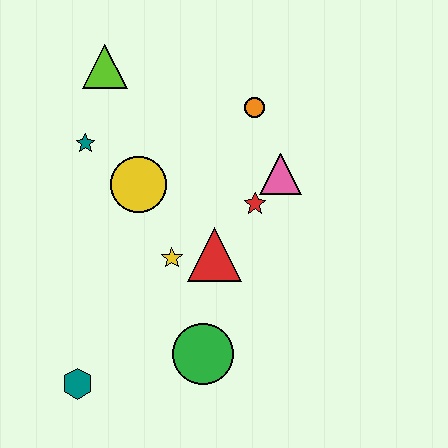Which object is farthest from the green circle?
The lime triangle is farthest from the green circle.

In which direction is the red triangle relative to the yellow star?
The red triangle is to the right of the yellow star.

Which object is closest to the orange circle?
The pink triangle is closest to the orange circle.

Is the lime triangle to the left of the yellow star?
Yes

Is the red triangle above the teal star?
No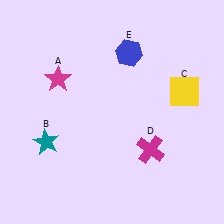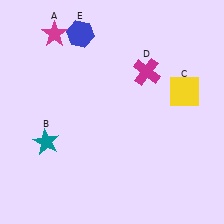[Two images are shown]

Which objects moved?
The objects that moved are: the magenta star (A), the magenta cross (D), the blue hexagon (E).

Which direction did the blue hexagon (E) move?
The blue hexagon (E) moved left.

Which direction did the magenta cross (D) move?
The magenta cross (D) moved up.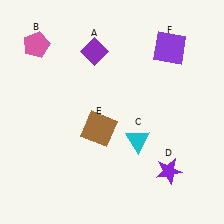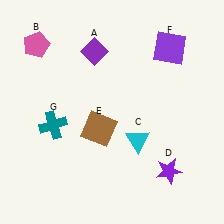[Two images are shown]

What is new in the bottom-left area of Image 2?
A teal cross (G) was added in the bottom-left area of Image 2.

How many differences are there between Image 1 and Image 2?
There is 1 difference between the two images.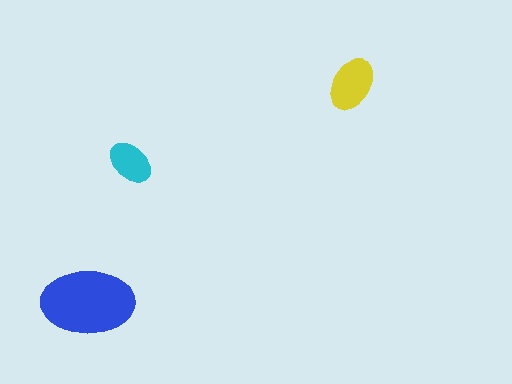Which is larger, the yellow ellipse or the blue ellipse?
The blue one.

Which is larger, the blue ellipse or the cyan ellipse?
The blue one.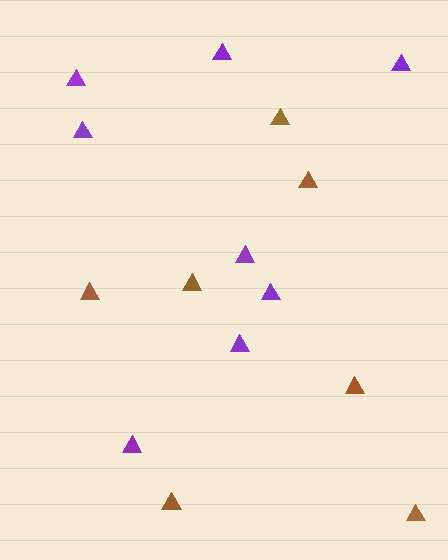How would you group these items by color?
There are 2 groups: one group of brown triangles (7) and one group of purple triangles (8).